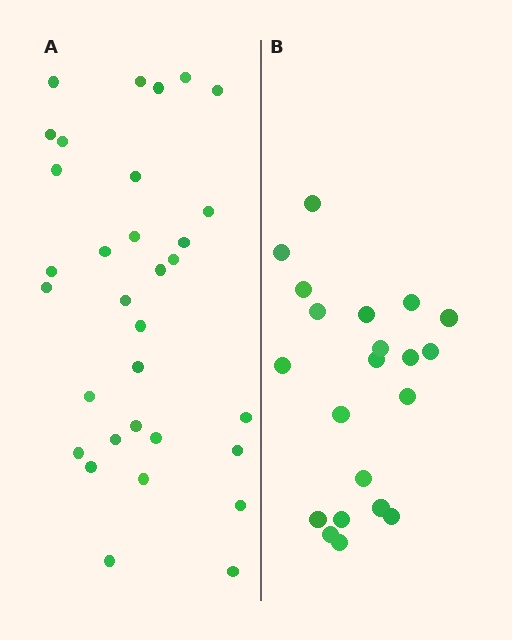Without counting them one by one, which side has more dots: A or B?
Region A (the left region) has more dots.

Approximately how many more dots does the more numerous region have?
Region A has roughly 12 or so more dots than region B.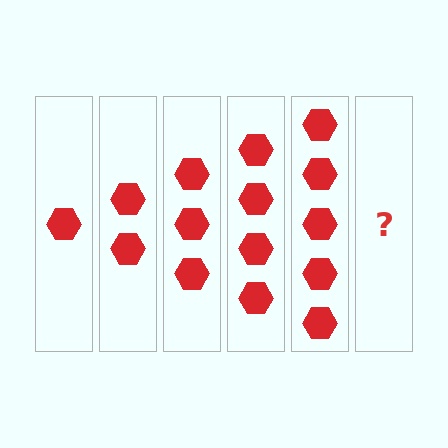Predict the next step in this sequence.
The next step is 6 hexagons.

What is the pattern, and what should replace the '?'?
The pattern is that each step adds one more hexagon. The '?' should be 6 hexagons.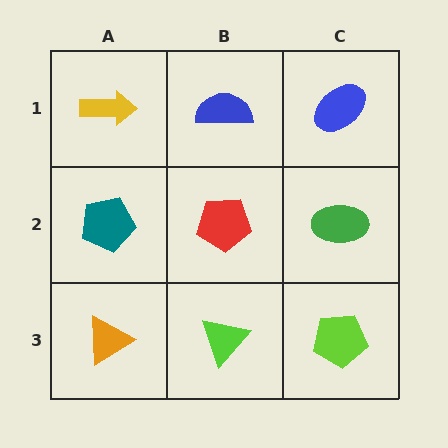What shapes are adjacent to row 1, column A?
A teal pentagon (row 2, column A), a blue semicircle (row 1, column B).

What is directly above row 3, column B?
A red pentagon.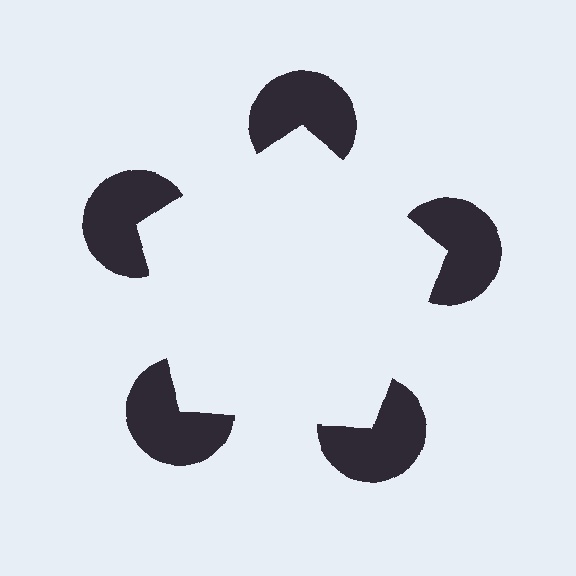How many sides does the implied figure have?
5 sides.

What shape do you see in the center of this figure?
An illusory pentagon — its edges are inferred from the aligned wedge cuts in the pac-man discs, not physically drawn.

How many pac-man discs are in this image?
There are 5 — one at each vertex of the illusory pentagon.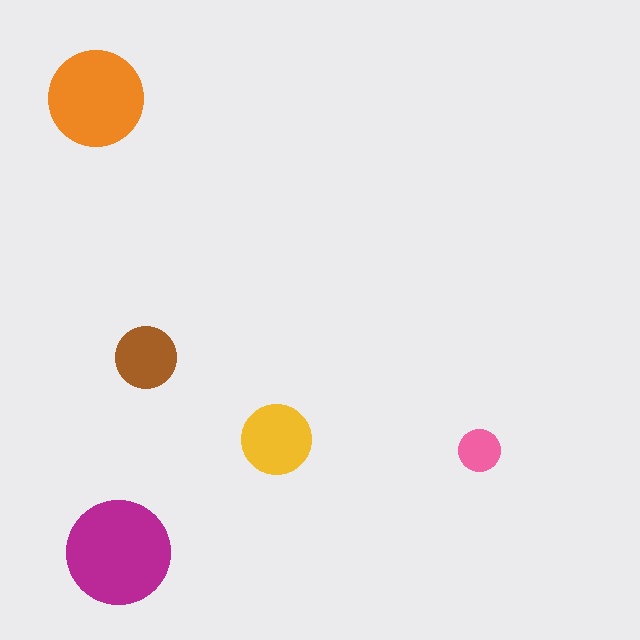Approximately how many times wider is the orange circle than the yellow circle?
About 1.5 times wider.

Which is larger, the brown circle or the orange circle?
The orange one.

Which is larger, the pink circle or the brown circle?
The brown one.